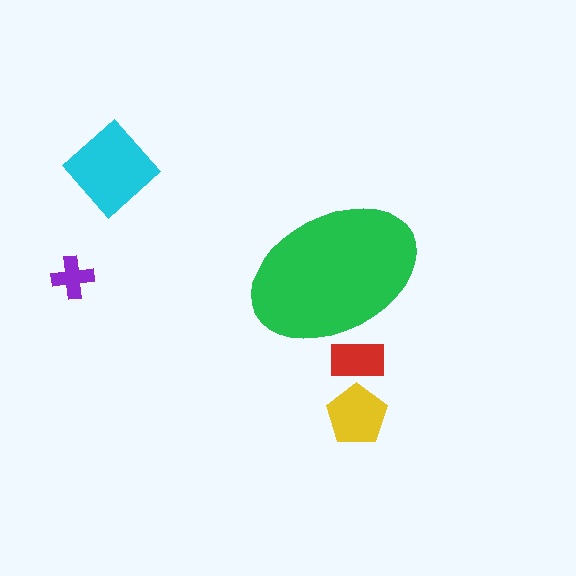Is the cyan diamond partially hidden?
No, the cyan diamond is fully visible.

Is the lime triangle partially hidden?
No, the lime triangle is fully visible.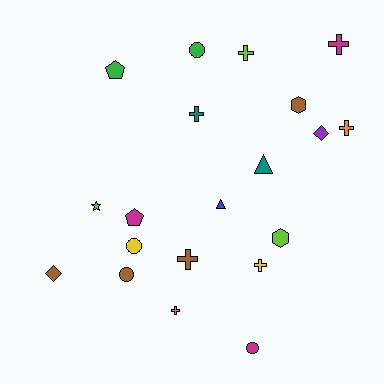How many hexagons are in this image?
There are 2 hexagons.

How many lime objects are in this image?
There are 3 lime objects.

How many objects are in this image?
There are 20 objects.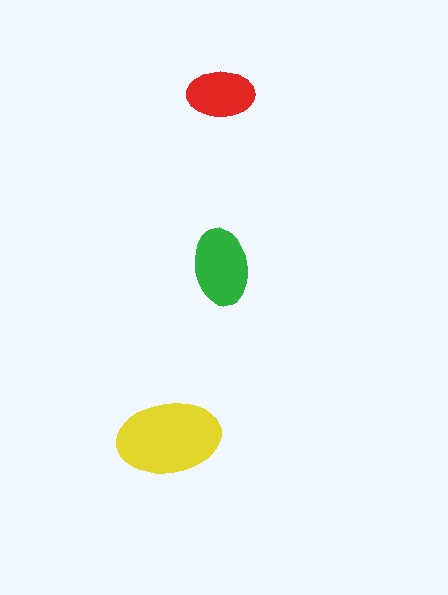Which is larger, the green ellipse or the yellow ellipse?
The yellow one.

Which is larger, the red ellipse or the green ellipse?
The green one.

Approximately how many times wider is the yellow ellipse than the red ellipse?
About 1.5 times wider.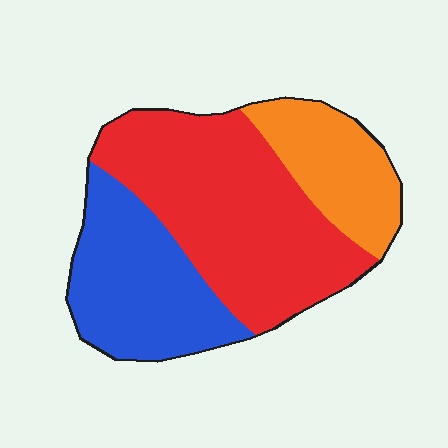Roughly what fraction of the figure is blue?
Blue covers around 30% of the figure.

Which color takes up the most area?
Red, at roughly 50%.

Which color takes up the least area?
Orange, at roughly 20%.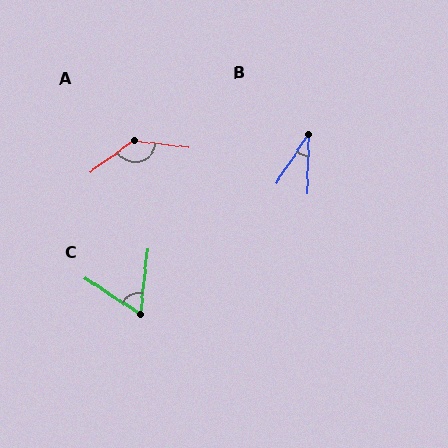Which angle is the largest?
A, at approximately 138 degrees.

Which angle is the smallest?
B, at approximately 32 degrees.